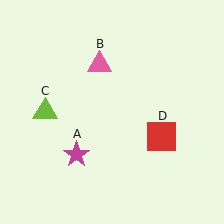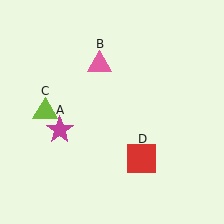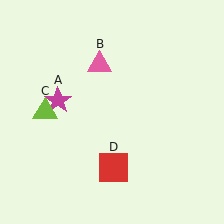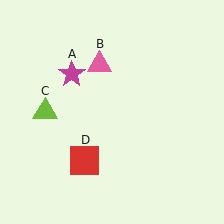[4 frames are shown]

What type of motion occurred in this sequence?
The magenta star (object A), red square (object D) rotated clockwise around the center of the scene.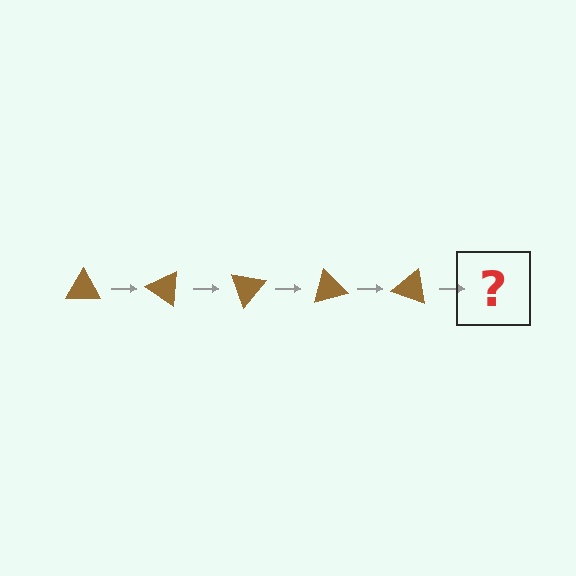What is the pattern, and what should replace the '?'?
The pattern is that the triangle rotates 35 degrees each step. The '?' should be a brown triangle rotated 175 degrees.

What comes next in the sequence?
The next element should be a brown triangle rotated 175 degrees.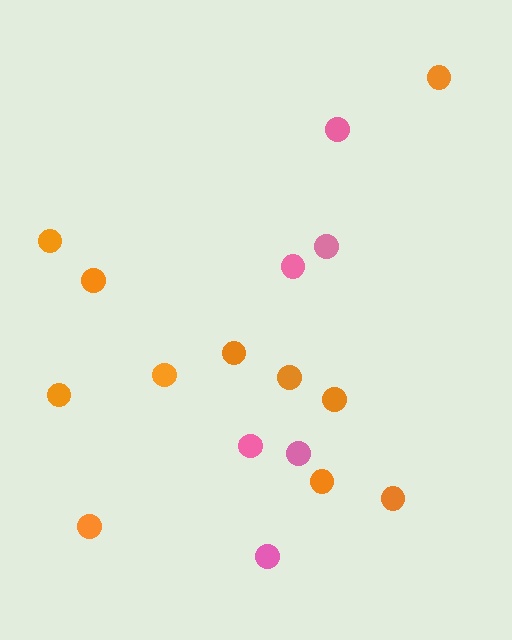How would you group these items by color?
There are 2 groups: one group of orange circles (11) and one group of pink circles (6).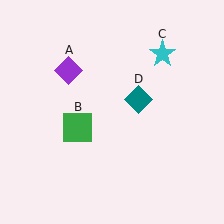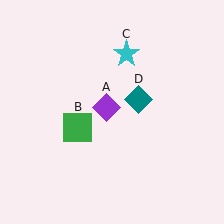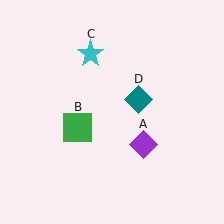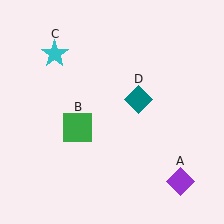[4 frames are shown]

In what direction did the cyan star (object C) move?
The cyan star (object C) moved left.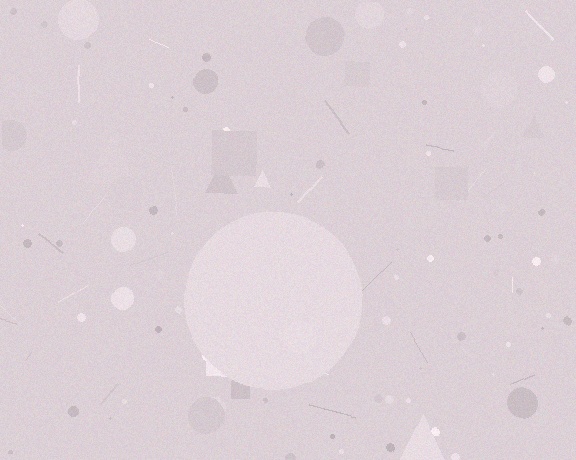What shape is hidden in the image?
A circle is hidden in the image.